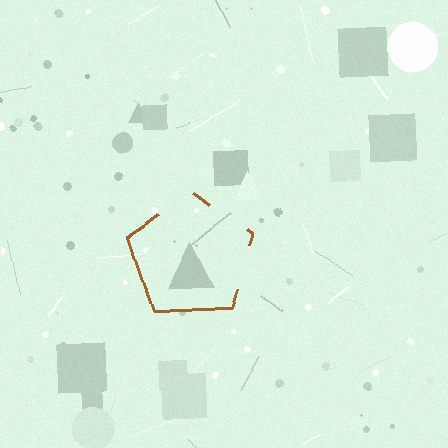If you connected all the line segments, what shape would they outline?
They would outline a pentagon.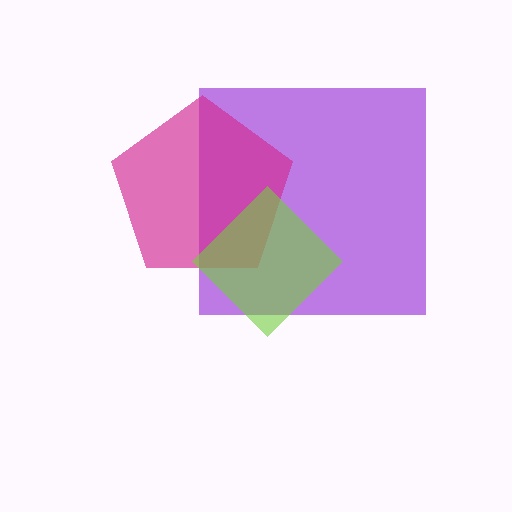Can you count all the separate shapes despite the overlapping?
Yes, there are 3 separate shapes.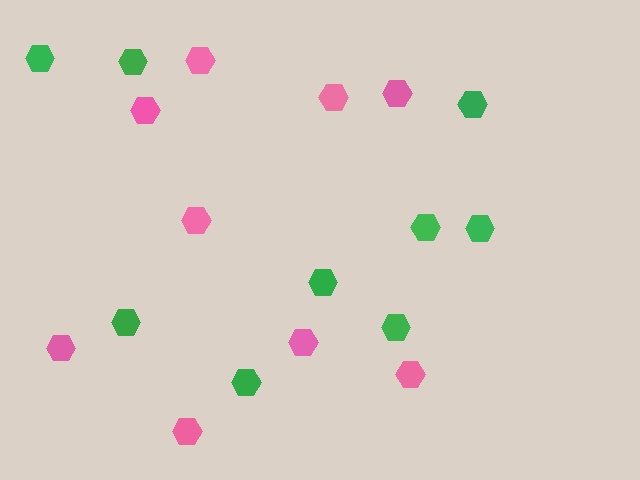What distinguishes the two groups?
There are 2 groups: one group of green hexagons (9) and one group of pink hexagons (9).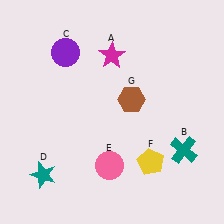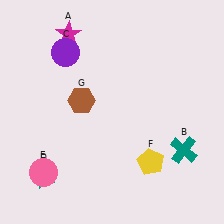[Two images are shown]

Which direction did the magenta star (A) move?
The magenta star (A) moved left.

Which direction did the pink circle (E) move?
The pink circle (E) moved left.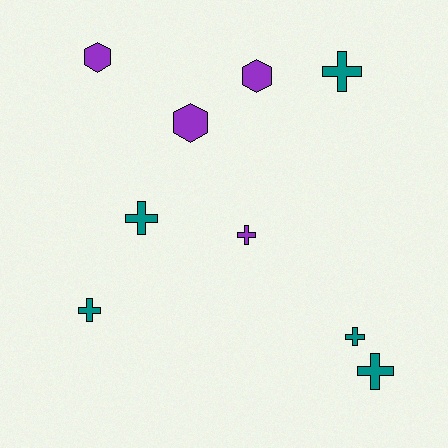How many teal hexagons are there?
There are no teal hexagons.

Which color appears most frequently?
Teal, with 5 objects.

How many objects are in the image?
There are 9 objects.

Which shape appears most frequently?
Cross, with 6 objects.